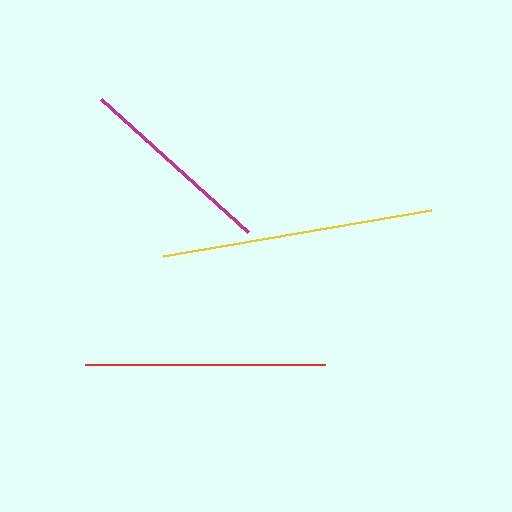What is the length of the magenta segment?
The magenta segment is approximately 198 pixels long.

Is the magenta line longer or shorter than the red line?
The red line is longer than the magenta line.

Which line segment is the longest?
The yellow line is the longest at approximately 271 pixels.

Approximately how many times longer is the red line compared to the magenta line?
The red line is approximately 1.2 times the length of the magenta line.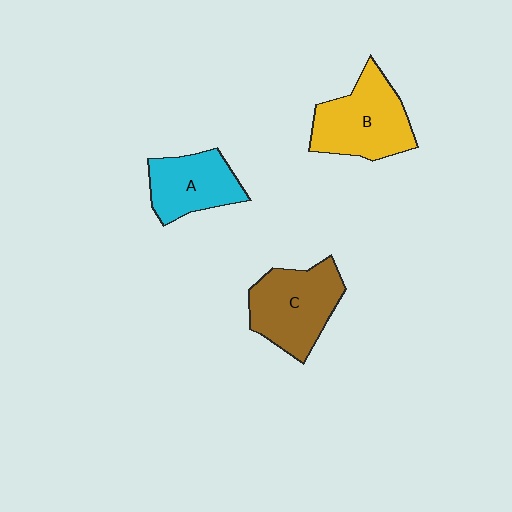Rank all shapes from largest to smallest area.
From largest to smallest: B (yellow), C (brown), A (cyan).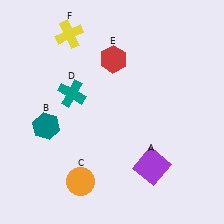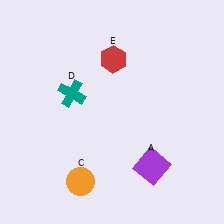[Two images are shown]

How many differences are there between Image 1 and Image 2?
There are 2 differences between the two images.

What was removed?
The teal hexagon (B), the yellow cross (F) were removed in Image 2.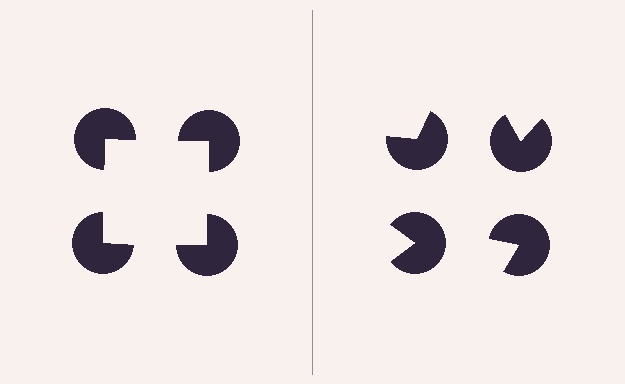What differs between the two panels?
The pac-man discs are positioned identically on both sides; only the wedge orientations differ. On the left they align to a square; on the right they are misaligned.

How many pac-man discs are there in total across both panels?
8 — 4 on each side.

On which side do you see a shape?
An illusory square appears on the left side. On the right side the wedge cuts are rotated, so no coherent shape forms.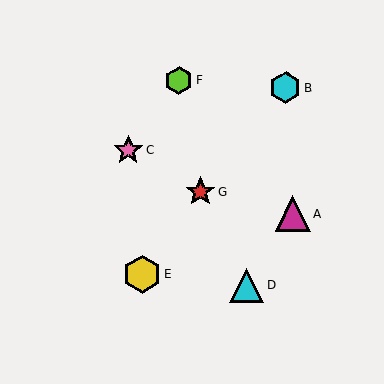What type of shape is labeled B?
Shape B is a cyan hexagon.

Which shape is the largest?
The yellow hexagon (labeled E) is the largest.